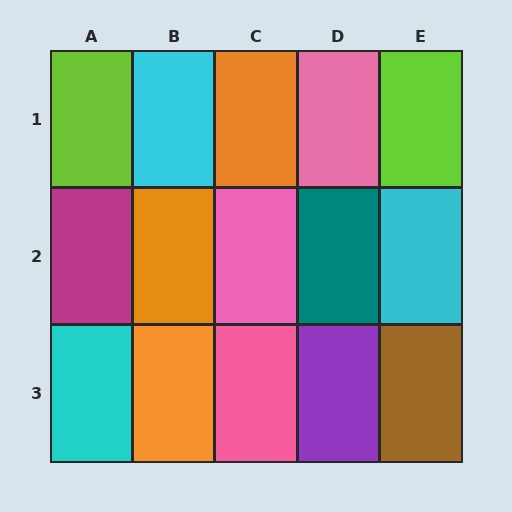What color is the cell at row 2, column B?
Orange.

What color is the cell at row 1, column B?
Cyan.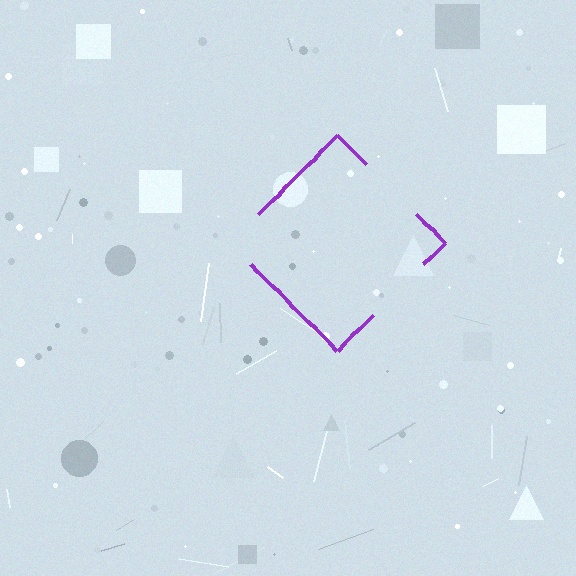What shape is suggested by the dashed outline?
The dashed outline suggests a diamond.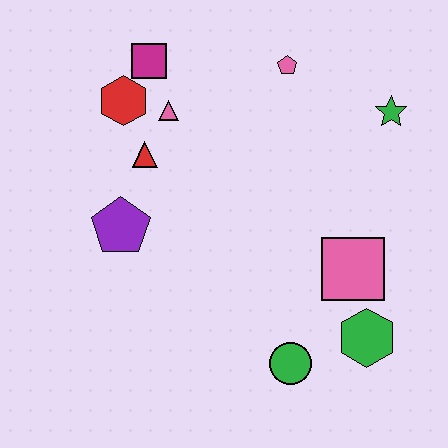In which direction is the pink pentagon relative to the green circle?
The pink pentagon is above the green circle.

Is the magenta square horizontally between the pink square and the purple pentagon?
Yes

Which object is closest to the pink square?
The green hexagon is closest to the pink square.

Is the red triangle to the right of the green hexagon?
No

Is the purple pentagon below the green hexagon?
No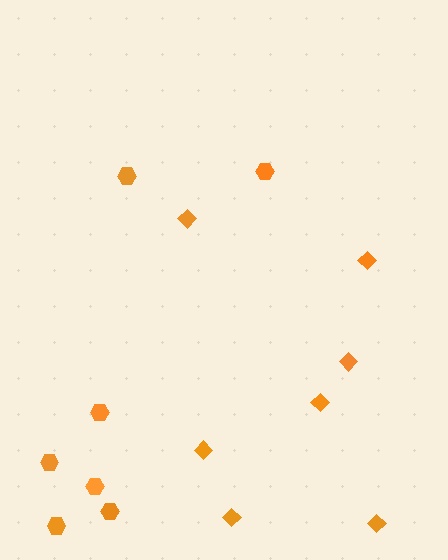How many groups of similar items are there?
There are 2 groups: one group of diamonds (7) and one group of hexagons (7).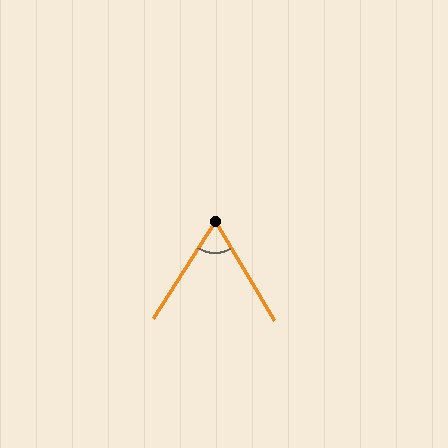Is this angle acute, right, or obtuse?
It is acute.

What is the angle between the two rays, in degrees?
Approximately 63 degrees.